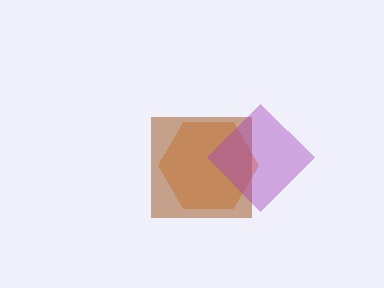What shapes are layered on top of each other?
The layered shapes are: an orange hexagon, a brown square, a purple diamond.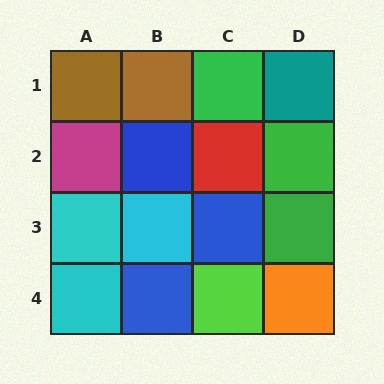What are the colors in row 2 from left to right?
Magenta, blue, red, green.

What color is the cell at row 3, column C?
Blue.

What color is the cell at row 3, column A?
Cyan.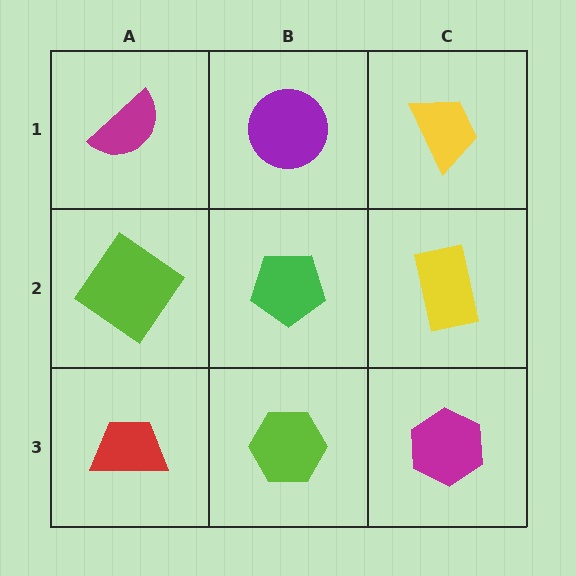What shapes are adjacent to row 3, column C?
A yellow rectangle (row 2, column C), a lime hexagon (row 3, column B).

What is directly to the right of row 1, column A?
A purple circle.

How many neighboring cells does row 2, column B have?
4.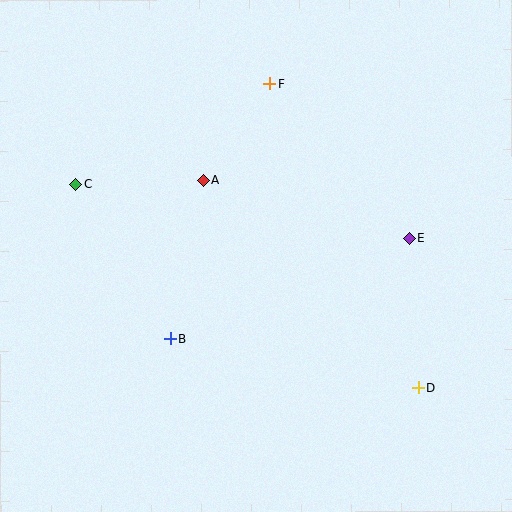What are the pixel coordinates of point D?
Point D is at (418, 388).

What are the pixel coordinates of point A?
Point A is at (203, 181).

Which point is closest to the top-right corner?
Point F is closest to the top-right corner.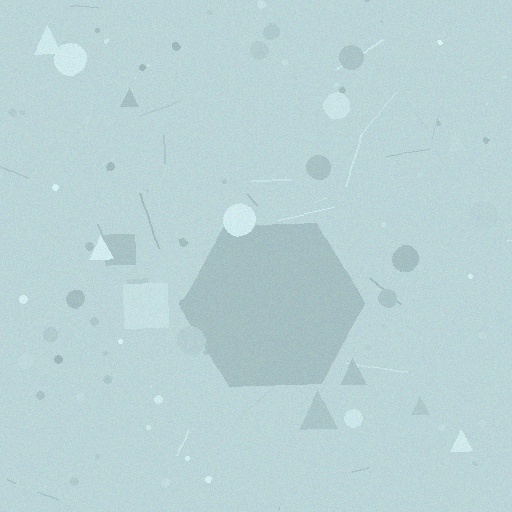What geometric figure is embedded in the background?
A hexagon is embedded in the background.